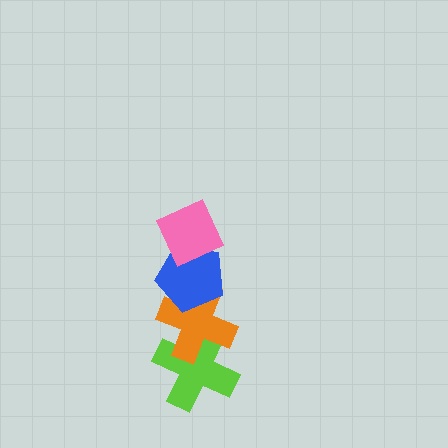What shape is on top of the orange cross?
The blue pentagon is on top of the orange cross.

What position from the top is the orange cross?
The orange cross is 3rd from the top.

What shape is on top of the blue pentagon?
The pink diamond is on top of the blue pentagon.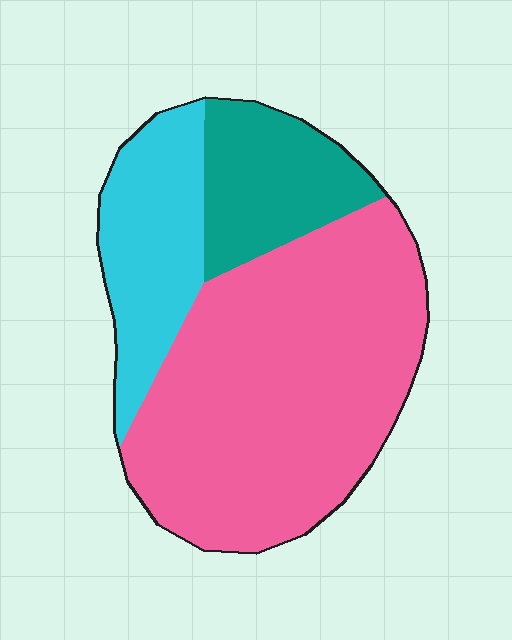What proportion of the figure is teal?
Teal covers 18% of the figure.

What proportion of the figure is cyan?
Cyan takes up about one fifth (1/5) of the figure.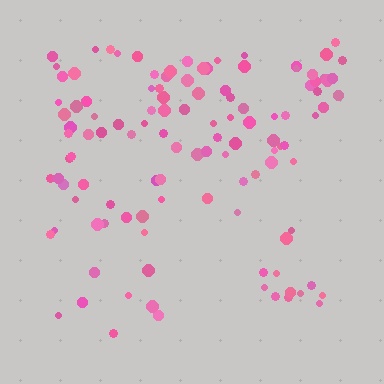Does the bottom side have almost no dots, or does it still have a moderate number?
Still a moderate number, just noticeably fewer than the top.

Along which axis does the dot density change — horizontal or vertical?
Vertical.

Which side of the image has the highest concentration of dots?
The top.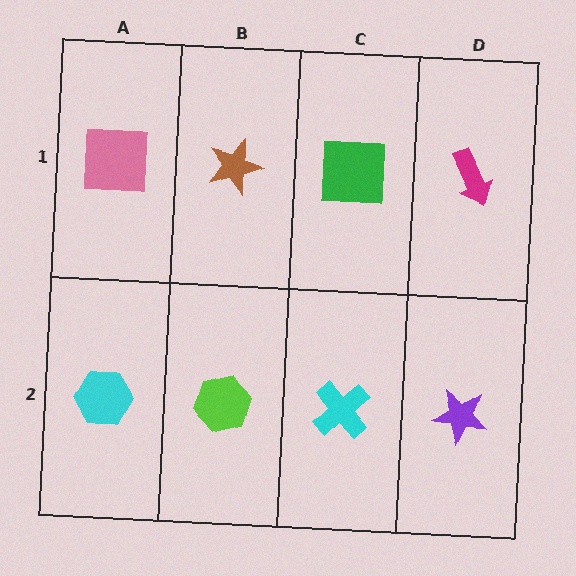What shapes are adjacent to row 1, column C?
A cyan cross (row 2, column C), a brown star (row 1, column B), a magenta arrow (row 1, column D).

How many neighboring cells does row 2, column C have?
3.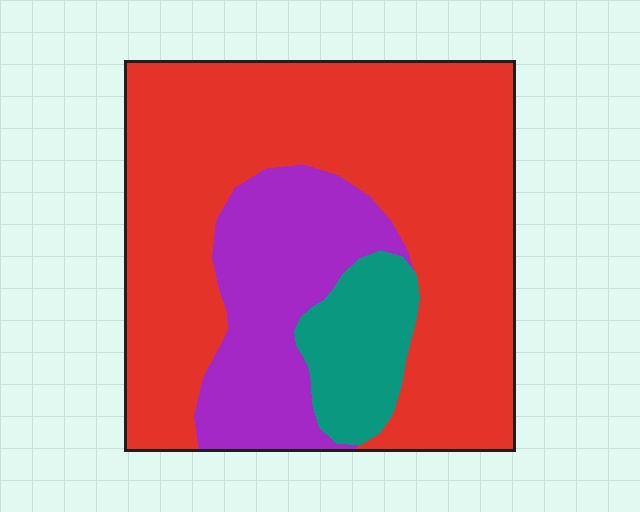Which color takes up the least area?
Teal, at roughly 10%.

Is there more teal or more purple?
Purple.